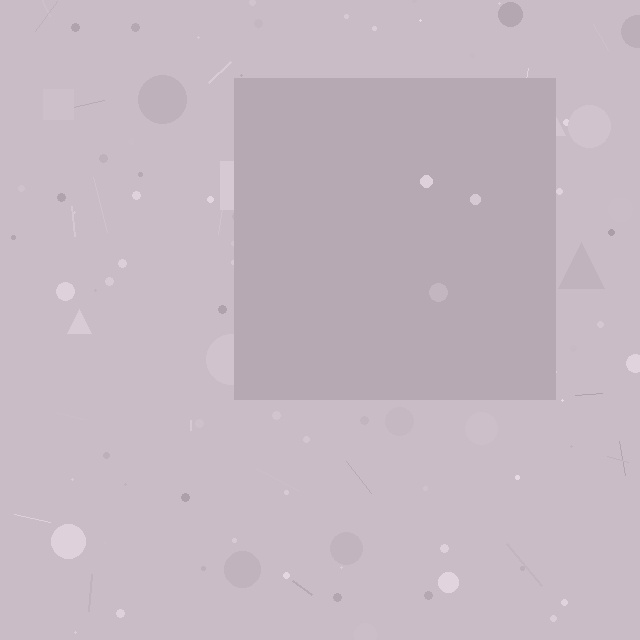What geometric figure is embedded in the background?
A square is embedded in the background.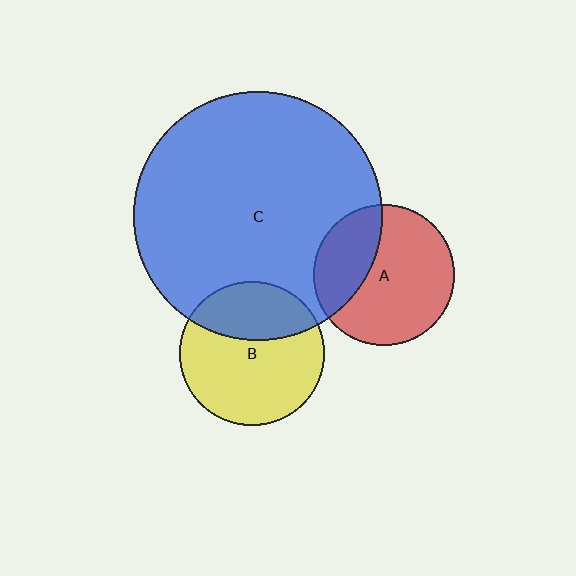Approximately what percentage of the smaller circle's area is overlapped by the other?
Approximately 30%.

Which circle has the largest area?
Circle C (blue).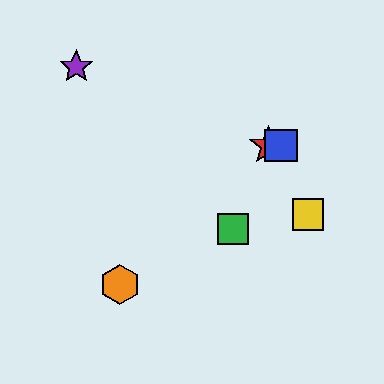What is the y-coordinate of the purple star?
The purple star is at y≈67.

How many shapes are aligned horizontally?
2 shapes (the red star, the blue square) are aligned horizontally.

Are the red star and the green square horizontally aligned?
No, the red star is at y≈146 and the green square is at y≈229.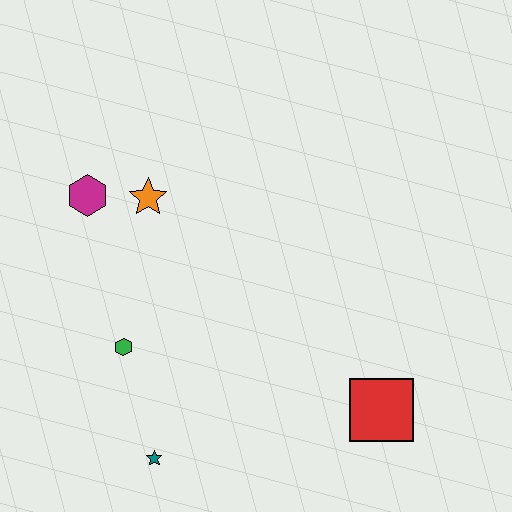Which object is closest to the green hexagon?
The teal star is closest to the green hexagon.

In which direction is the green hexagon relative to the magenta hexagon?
The green hexagon is below the magenta hexagon.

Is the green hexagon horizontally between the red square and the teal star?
No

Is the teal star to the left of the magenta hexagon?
No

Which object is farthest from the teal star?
The magenta hexagon is farthest from the teal star.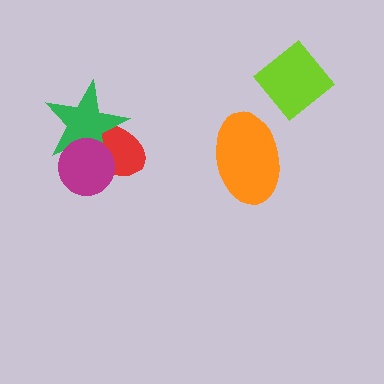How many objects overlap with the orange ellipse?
0 objects overlap with the orange ellipse.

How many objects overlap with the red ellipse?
2 objects overlap with the red ellipse.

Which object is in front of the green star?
The magenta circle is in front of the green star.